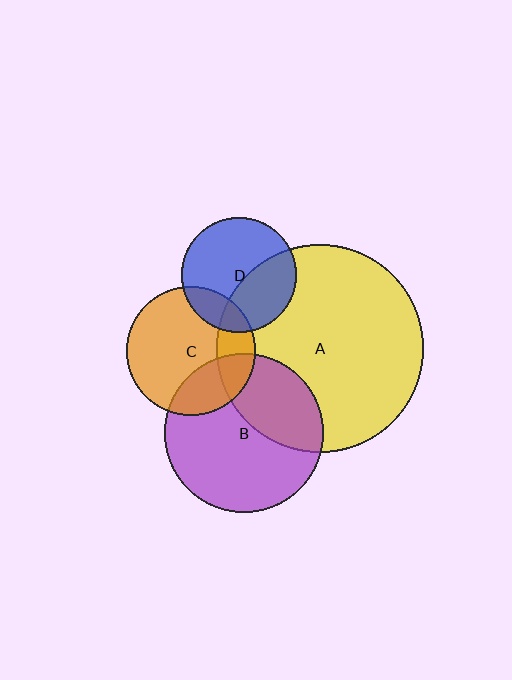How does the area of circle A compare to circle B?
Approximately 1.7 times.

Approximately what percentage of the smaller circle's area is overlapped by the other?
Approximately 40%.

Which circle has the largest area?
Circle A (yellow).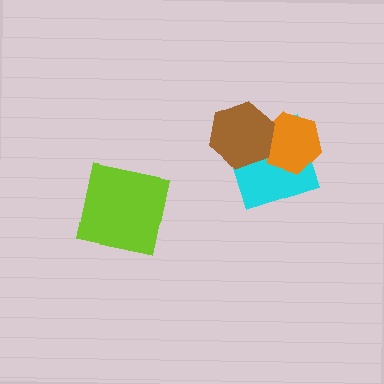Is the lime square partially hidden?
No, no other shape covers it.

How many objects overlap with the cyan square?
2 objects overlap with the cyan square.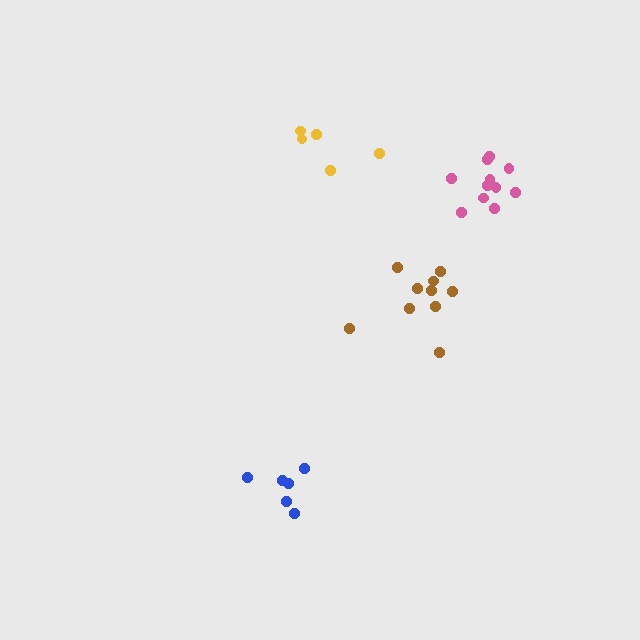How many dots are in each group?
Group 1: 5 dots, Group 2: 10 dots, Group 3: 6 dots, Group 4: 11 dots (32 total).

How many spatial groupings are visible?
There are 4 spatial groupings.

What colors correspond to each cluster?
The clusters are colored: yellow, brown, blue, pink.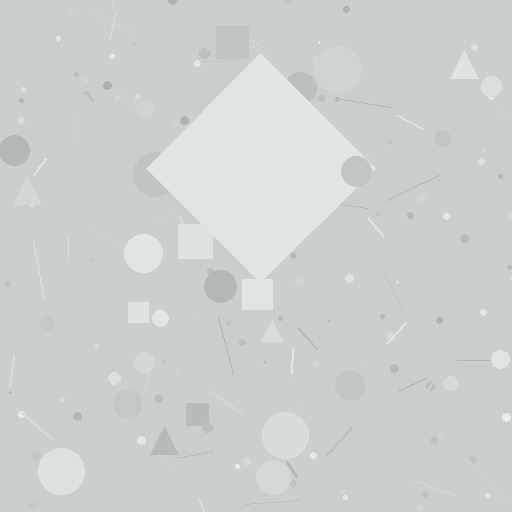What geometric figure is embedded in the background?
A diamond is embedded in the background.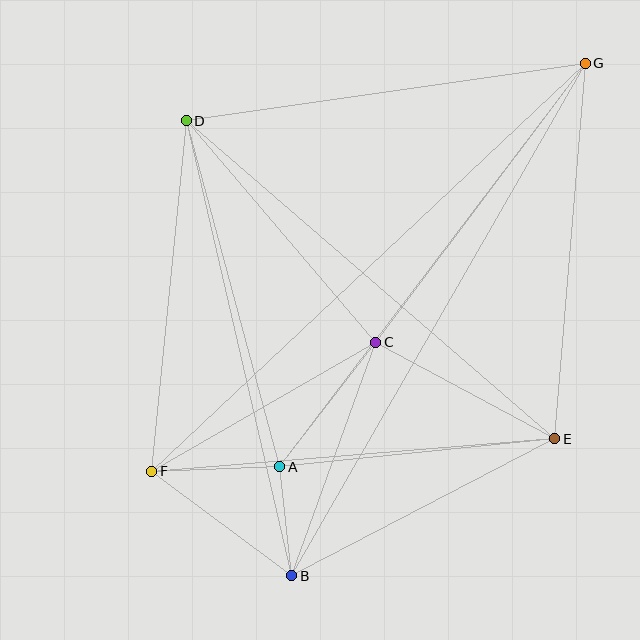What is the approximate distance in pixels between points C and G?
The distance between C and G is approximately 349 pixels.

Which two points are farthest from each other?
Points F and G are farthest from each other.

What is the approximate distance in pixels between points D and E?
The distance between D and E is approximately 487 pixels.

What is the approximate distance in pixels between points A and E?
The distance between A and E is approximately 276 pixels.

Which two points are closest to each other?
Points A and B are closest to each other.